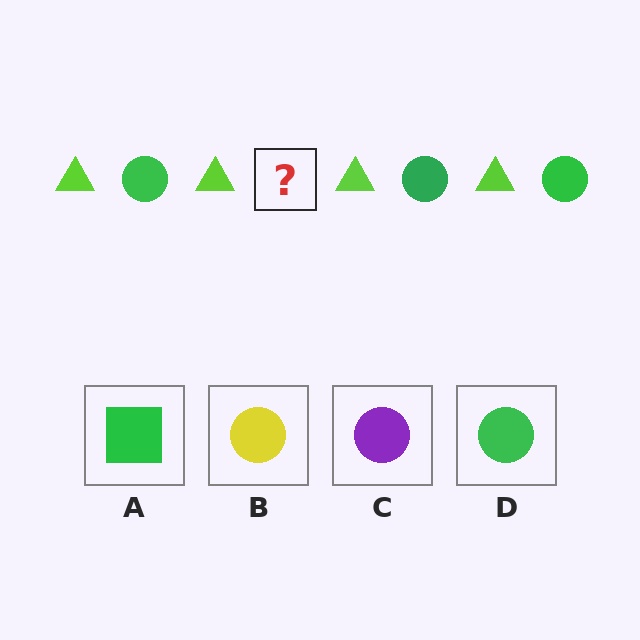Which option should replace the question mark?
Option D.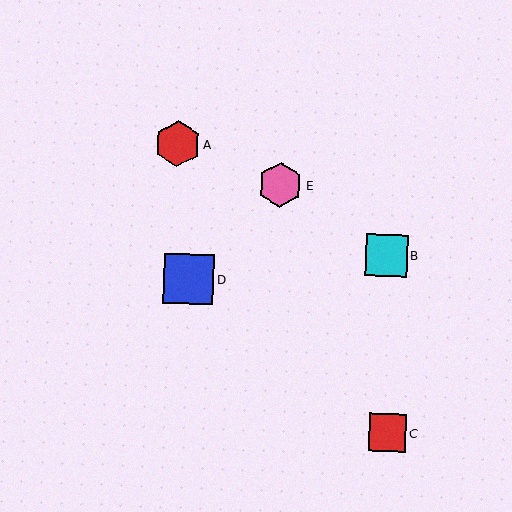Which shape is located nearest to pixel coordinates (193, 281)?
The blue square (labeled D) at (189, 279) is nearest to that location.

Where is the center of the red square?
The center of the red square is at (387, 433).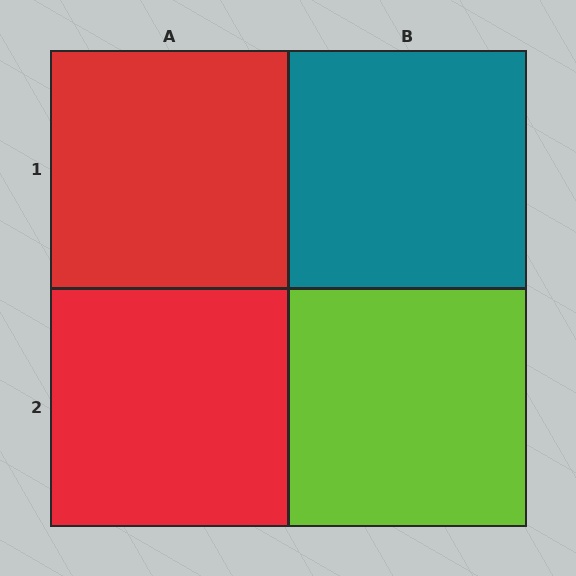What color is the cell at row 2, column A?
Red.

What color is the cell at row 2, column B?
Lime.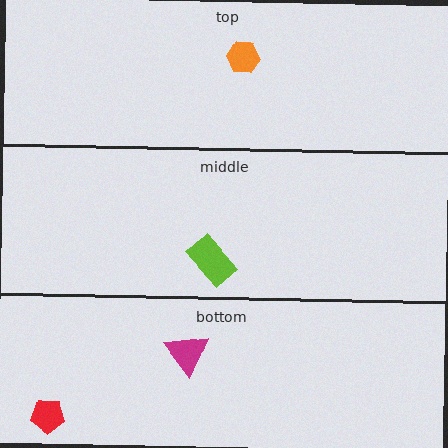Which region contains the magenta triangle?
The bottom region.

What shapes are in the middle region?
The lime rectangle.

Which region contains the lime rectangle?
The middle region.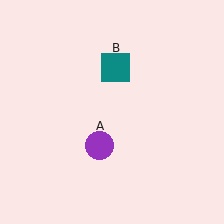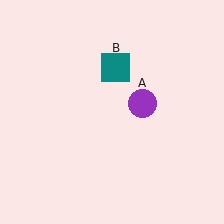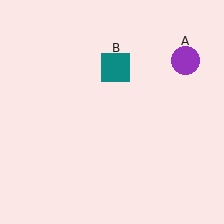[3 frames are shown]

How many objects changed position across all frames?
1 object changed position: purple circle (object A).